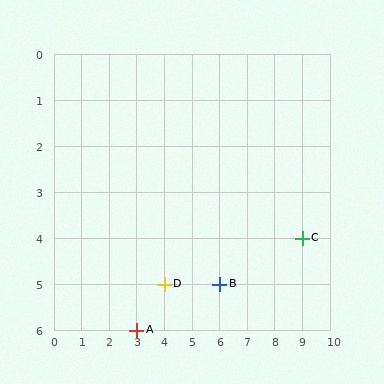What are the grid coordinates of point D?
Point D is at grid coordinates (4, 5).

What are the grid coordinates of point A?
Point A is at grid coordinates (3, 6).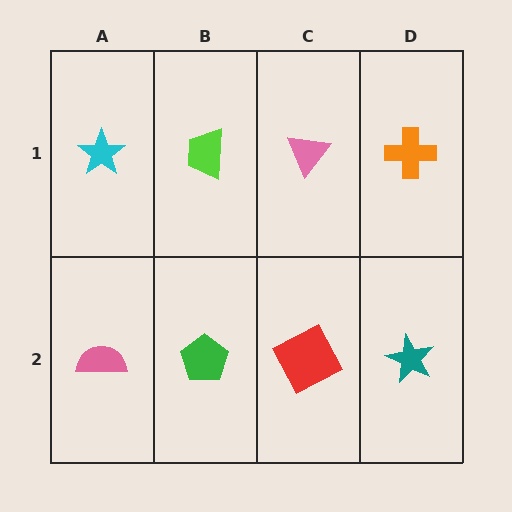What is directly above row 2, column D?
An orange cross.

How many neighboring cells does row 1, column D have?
2.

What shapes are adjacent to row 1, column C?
A red square (row 2, column C), a lime trapezoid (row 1, column B), an orange cross (row 1, column D).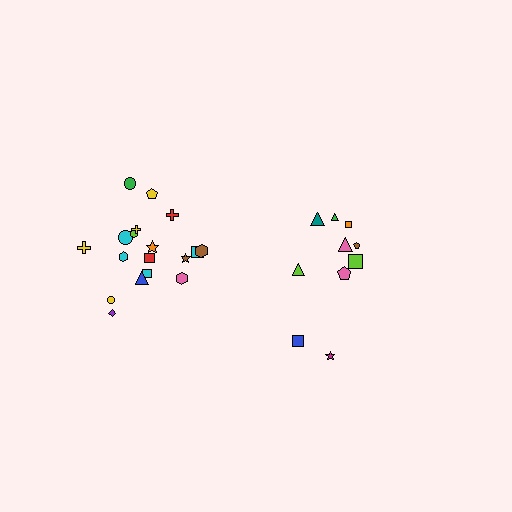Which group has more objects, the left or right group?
The left group.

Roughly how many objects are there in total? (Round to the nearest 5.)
Roughly 30 objects in total.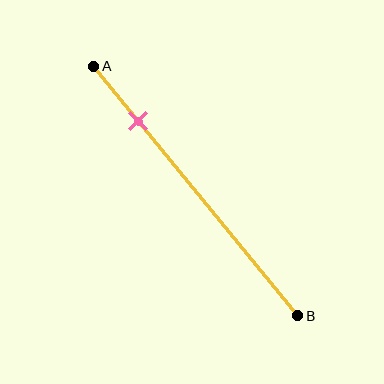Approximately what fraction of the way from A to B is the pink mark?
The pink mark is approximately 20% of the way from A to B.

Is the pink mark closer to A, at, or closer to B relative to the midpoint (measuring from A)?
The pink mark is closer to point A than the midpoint of segment AB.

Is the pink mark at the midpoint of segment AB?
No, the mark is at about 20% from A, not at the 50% midpoint.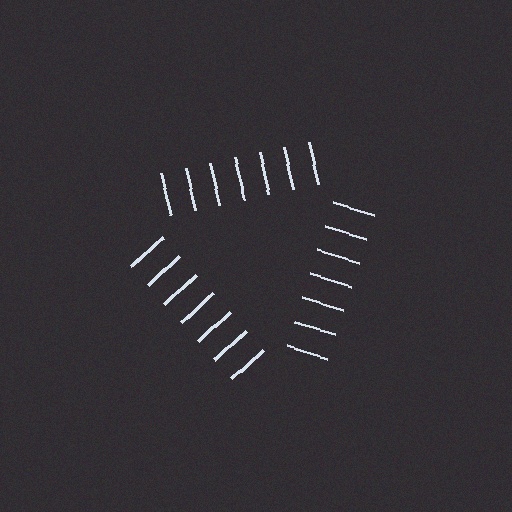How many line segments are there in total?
21 — 7 along each of the 3 edges.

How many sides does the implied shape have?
3 sides — the line-ends trace a triangle.